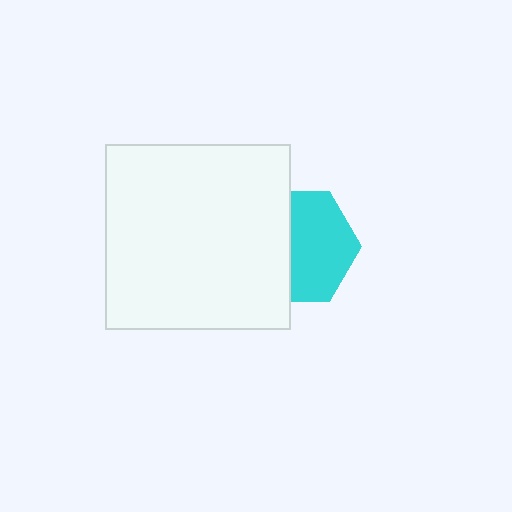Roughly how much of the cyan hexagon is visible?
About half of it is visible (roughly 57%).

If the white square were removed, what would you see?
You would see the complete cyan hexagon.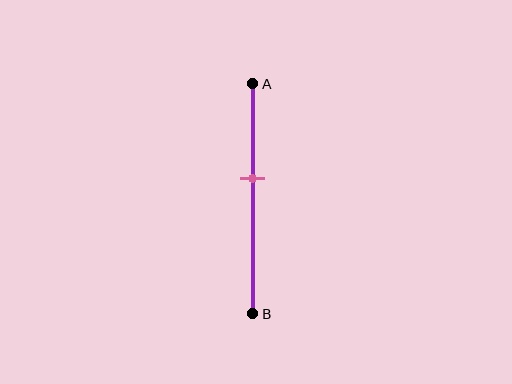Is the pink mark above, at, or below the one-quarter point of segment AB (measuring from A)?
The pink mark is below the one-quarter point of segment AB.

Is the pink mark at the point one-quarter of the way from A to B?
No, the mark is at about 40% from A, not at the 25% one-quarter point.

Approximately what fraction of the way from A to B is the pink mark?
The pink mark is approximately 40% of the way from A to B.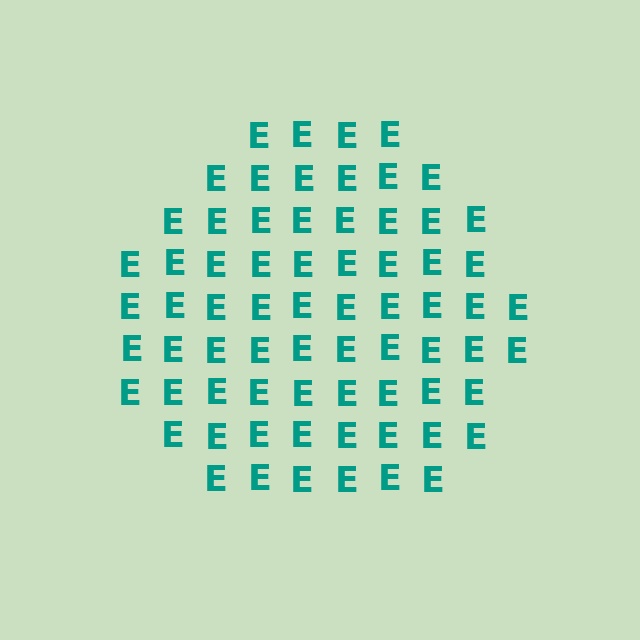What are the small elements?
The small elements are letter E's.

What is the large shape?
The large shape is a circle.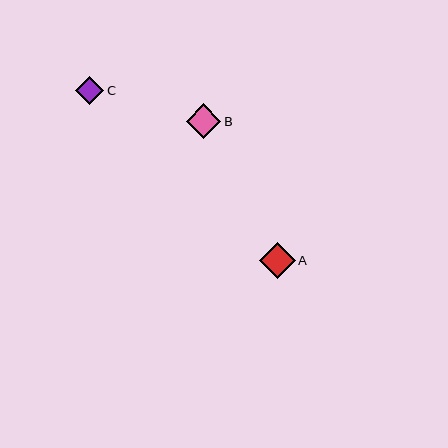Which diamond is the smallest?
Diamond C is the smallest with a size of approximately 29 pixels.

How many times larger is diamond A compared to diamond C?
Diamond A is approximately 1.3 times the size of diamond C.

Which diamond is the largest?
Diamond A is the largest with a size of approximately 36 pixels.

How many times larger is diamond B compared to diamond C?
Diamond B is approximately 1.2 times the size of diamond C.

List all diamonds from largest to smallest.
From largest to smallest: A, B, C.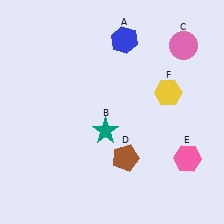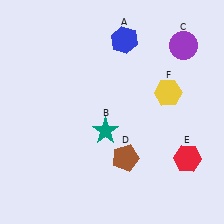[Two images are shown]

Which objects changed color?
C changed from pink to purple. E changed from pink to red.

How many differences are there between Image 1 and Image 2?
There are 2 differences between the two images.